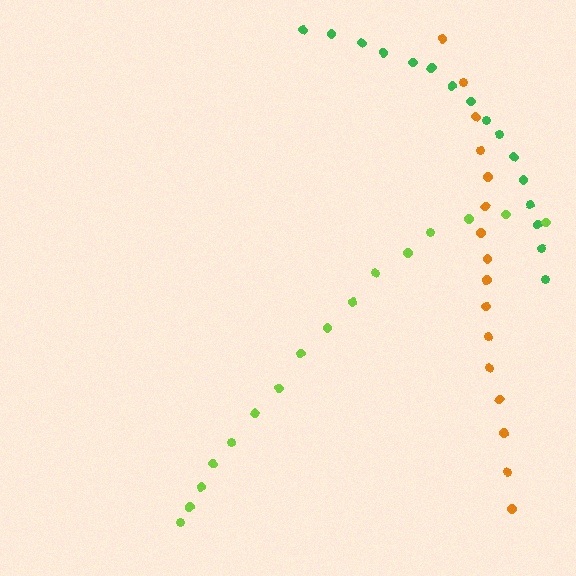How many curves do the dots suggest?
There are 3 distinct paths.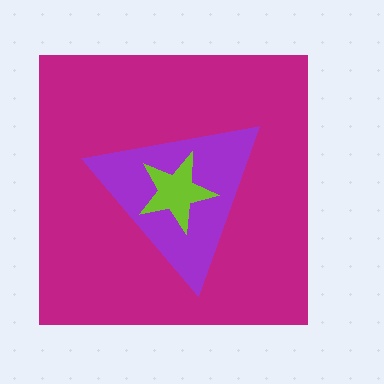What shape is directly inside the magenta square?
The purple triangle.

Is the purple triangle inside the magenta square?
Yes.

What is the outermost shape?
The magenta square.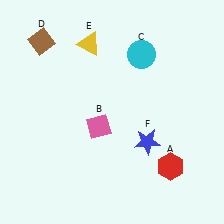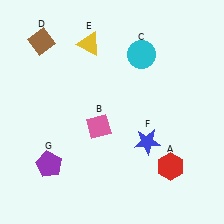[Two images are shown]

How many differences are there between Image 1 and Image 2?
There is 1 difference between the two images.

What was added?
A purple pentagon (G) was added in Image 2.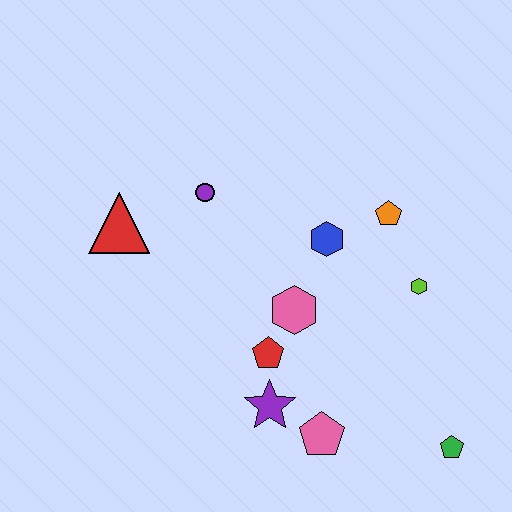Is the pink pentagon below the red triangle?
Yes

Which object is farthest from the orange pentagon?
The red triangle is farthest from the orange pentagon.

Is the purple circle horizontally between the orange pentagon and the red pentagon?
No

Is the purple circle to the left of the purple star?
Yes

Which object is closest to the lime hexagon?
The orange pentagon is closest to the lime hexagon.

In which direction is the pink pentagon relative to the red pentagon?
The pink pentagon is below the red pentagon.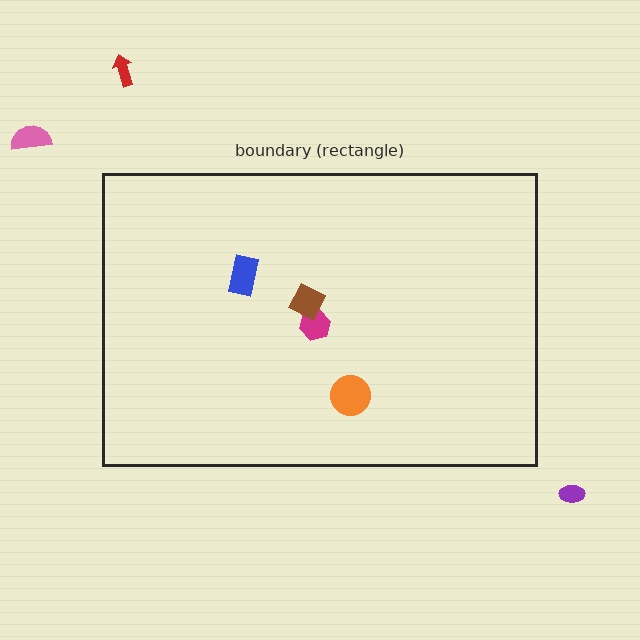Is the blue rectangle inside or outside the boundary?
Inside.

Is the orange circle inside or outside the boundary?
Inside.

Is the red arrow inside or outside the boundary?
Outside.